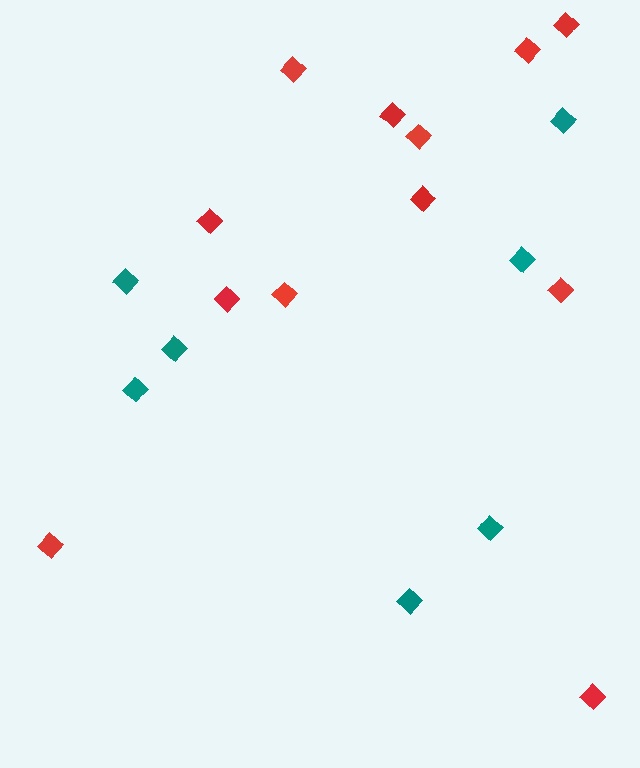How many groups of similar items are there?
There are 2 groups: one group of red diamonds (12) and one group of teal diamonds (7).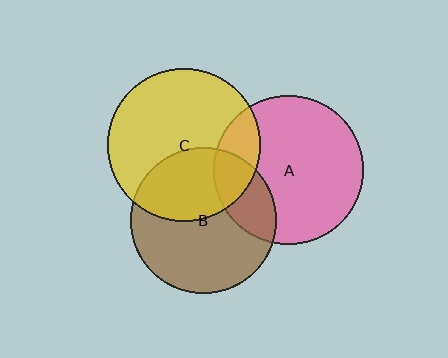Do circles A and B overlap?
Yes.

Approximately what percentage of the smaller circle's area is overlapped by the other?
Approximately 20%.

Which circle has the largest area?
Circle C (yellow).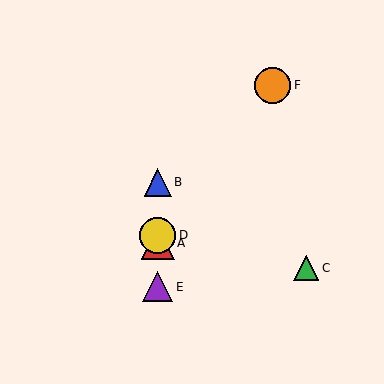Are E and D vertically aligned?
Yes, both are at x≈158.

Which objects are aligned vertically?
Objects A, B, D, E are aligned vertically.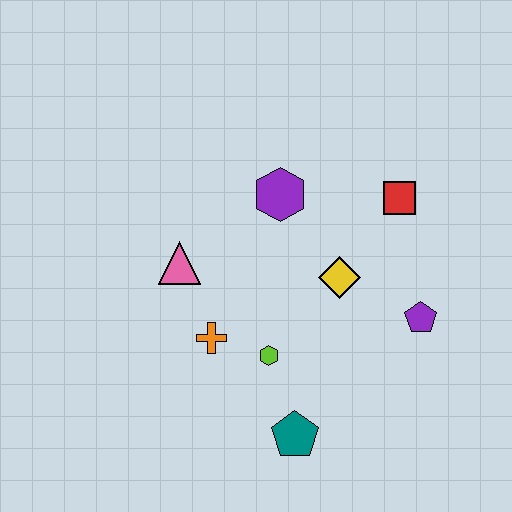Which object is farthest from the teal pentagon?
The red square is farthest from the teal pentagon.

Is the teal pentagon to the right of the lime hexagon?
Yes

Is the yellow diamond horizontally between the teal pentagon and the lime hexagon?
No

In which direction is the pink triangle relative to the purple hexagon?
The pink triangle is to the left of the purple hexagon.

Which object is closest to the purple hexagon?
The yellow diamond is closest to the purple hexagon.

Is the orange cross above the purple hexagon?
No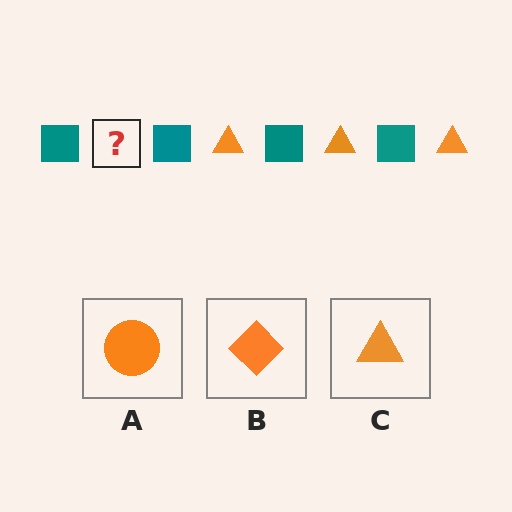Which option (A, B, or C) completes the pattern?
C.